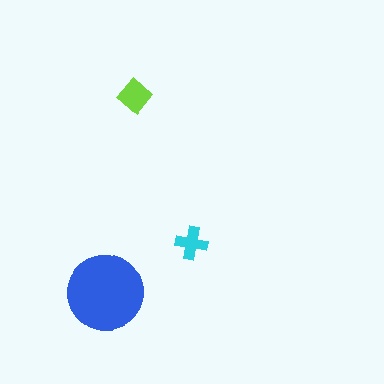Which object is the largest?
The blue circle.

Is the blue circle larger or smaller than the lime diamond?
Larger.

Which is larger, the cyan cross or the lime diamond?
The lime diamond.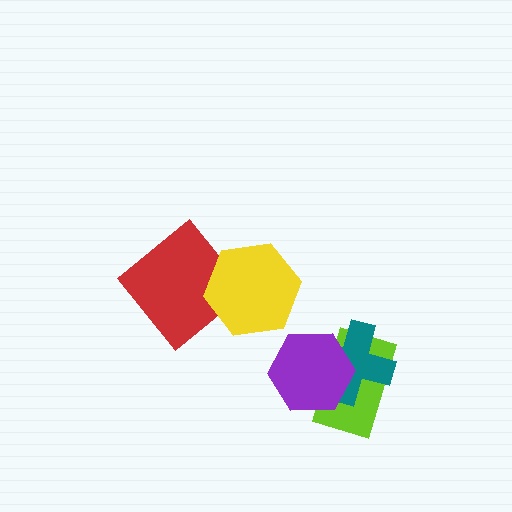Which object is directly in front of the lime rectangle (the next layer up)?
The teal cross is directly in front of the lime rectangle.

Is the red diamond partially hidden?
Yes, it is partially covered by another shape.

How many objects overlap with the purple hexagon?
2 objects overlap with the purple hexagon.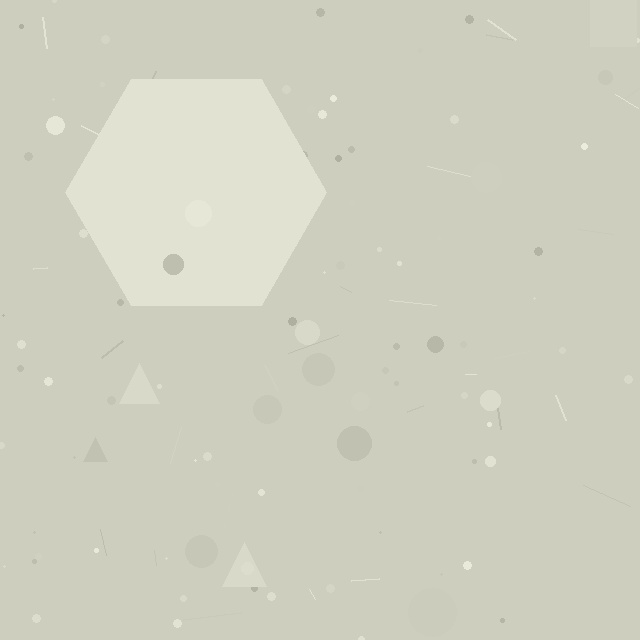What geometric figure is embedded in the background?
A hexagon is embedded in the background.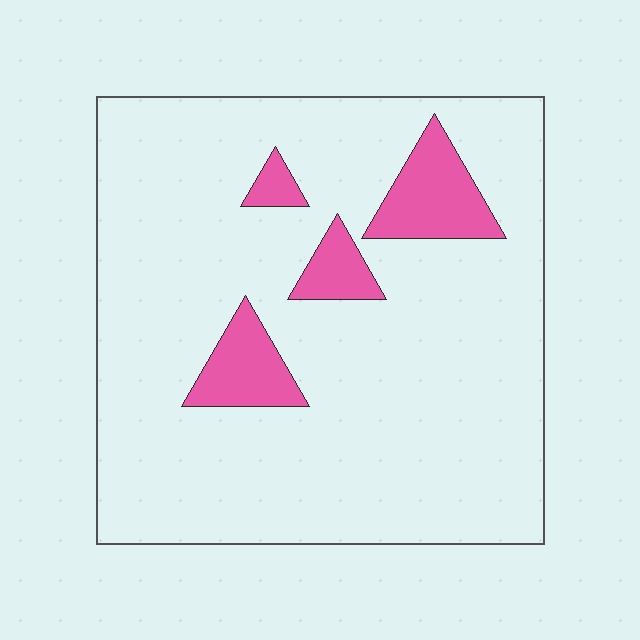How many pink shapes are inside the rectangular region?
4.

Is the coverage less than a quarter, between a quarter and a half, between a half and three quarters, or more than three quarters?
Less than a quarter.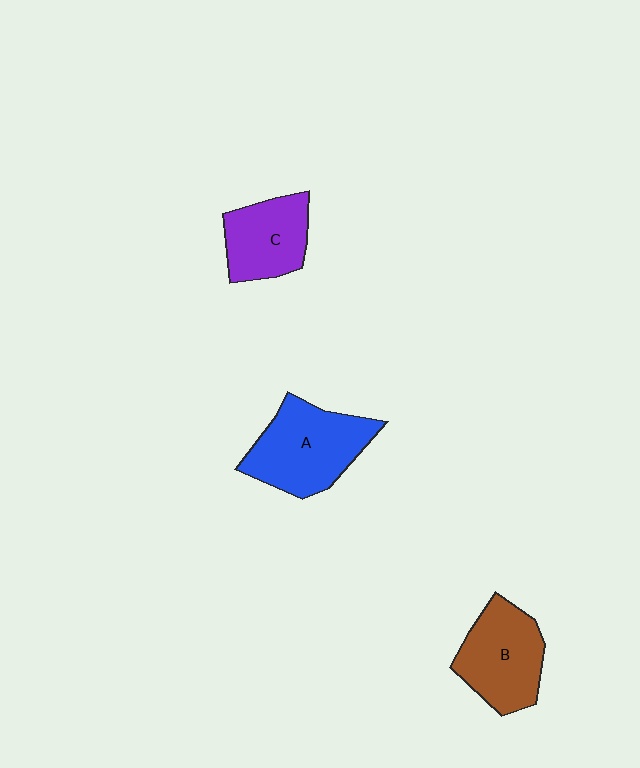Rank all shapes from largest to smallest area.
From largest to smallest: A (blue), B (brown), C (purple).